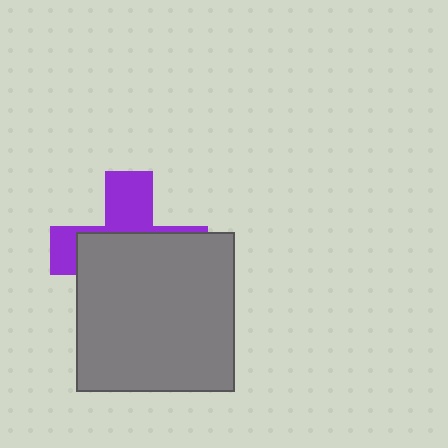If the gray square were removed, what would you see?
You would see the complete purple cross.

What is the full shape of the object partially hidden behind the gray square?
The partially hidden object is a purple cross.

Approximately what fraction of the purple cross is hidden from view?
Roughly 64% of the purple cross is hidden behind the gray square.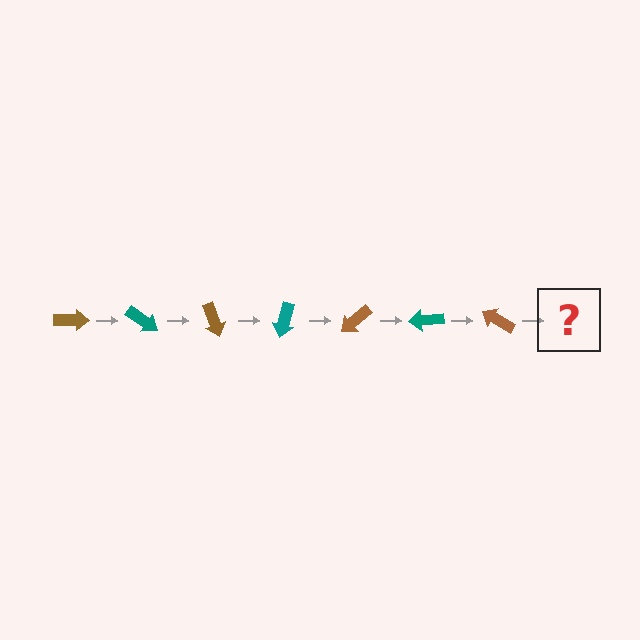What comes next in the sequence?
The next element should be a teal arrow, rotated 245 degrees from the start.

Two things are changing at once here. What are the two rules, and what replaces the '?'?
The two rules are that it rotates 35 degrees each step and the color cycles through brown and teal. The '?' should be a teal arrow, rotated 245 degrees from the start.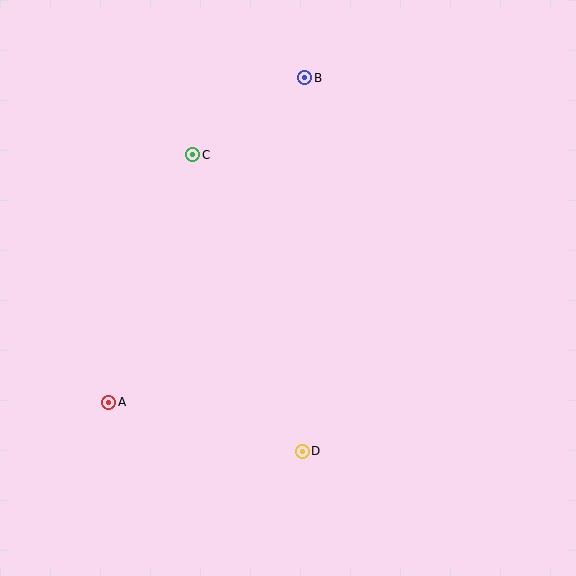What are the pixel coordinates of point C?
Point C is at (193, 155).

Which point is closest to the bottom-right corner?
Point D is closest to the bottom-right corner.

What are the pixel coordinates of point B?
Point B is at (305, 78).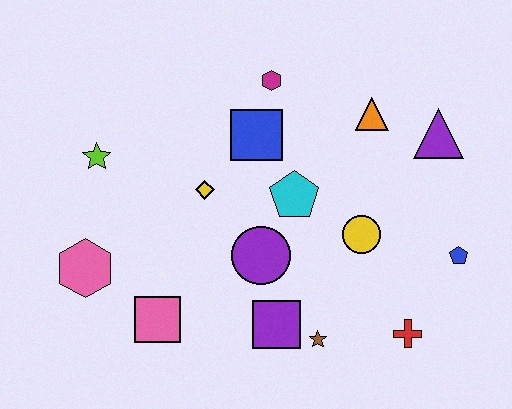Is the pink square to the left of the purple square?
Yes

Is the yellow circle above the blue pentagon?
Yes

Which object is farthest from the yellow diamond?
The blue pentagon is farthest from the yellow diamond.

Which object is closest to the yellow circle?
The cyan pentagon is closest to the yellow circle.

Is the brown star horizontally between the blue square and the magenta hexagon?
No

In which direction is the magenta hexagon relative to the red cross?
The magenta hexagon is above the red cross.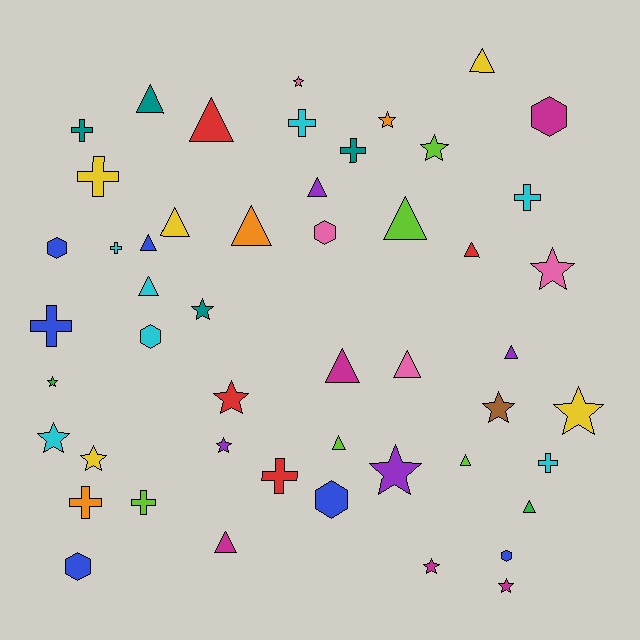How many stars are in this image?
There are 15 stars.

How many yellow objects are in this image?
There are 5 yellow objects.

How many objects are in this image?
There are 50 objects.